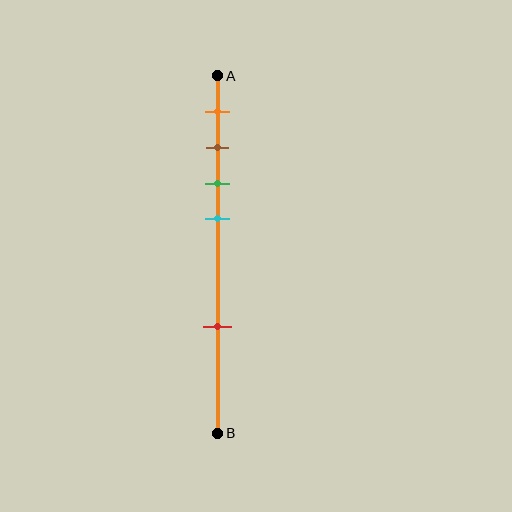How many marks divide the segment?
There are 5 marks dividing the segment.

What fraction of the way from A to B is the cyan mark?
The cyan mark is approximately 40% (0.4) of the way from A to B.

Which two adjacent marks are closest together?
The brown and green marks are the closest adjacent pair.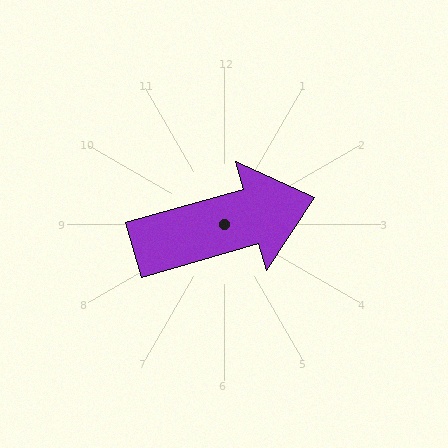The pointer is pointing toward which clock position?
Roughly 2 o'clock.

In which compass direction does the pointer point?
East.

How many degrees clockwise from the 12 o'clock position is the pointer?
Approximately 74 degrees.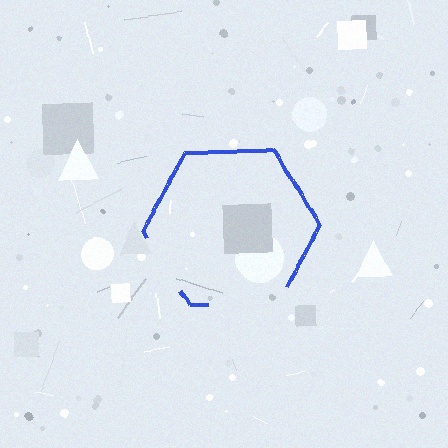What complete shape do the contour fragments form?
The contour fragments form a hexagon.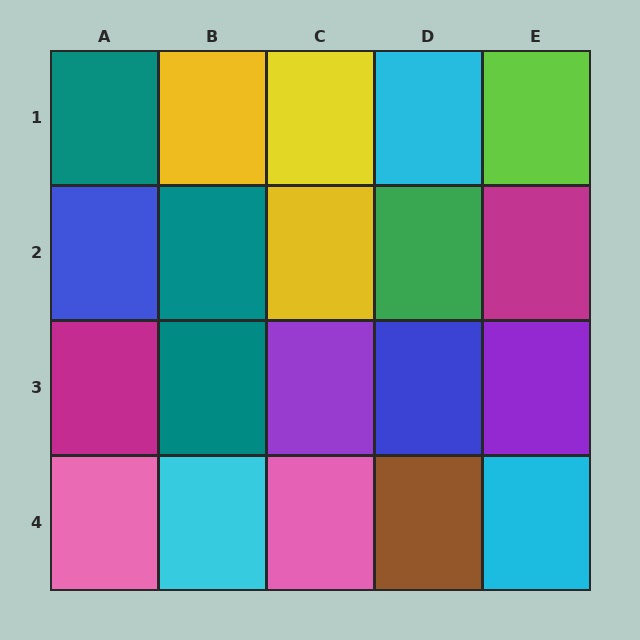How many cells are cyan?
3 cells are cyan.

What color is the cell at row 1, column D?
Cyan.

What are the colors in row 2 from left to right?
Blue, teal, yellow, green, magenta.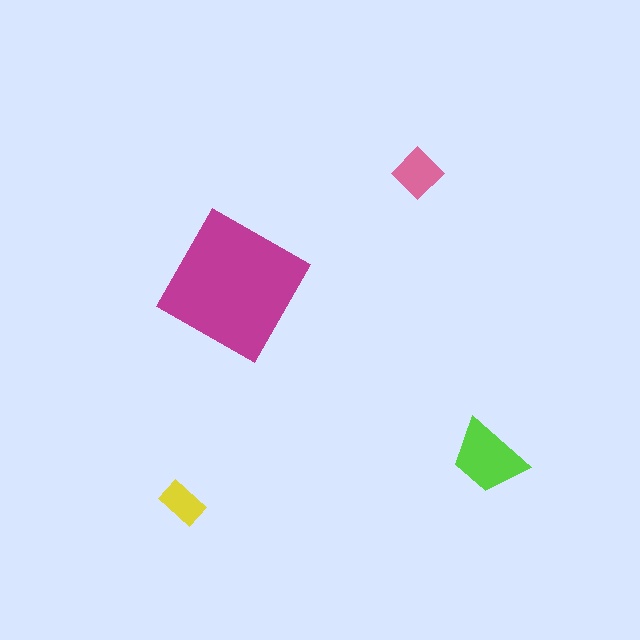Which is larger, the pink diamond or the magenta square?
The magenta square.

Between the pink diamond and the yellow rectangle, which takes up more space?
The pink diamond.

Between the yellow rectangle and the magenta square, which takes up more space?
The magenta square.